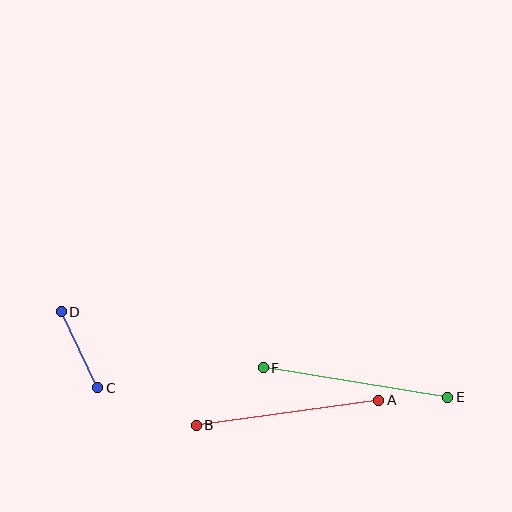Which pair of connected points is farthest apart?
Points E and F are farthest apart.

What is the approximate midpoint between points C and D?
The midpoint is at approximately (80, 350) pixels.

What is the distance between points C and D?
The distance is approximately 84 pixels.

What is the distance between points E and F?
The distance is approximately 187 pixels.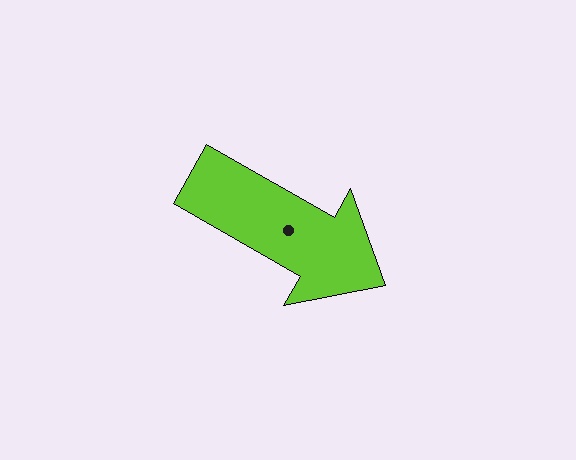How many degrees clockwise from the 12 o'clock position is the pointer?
Approximately 120 degrees.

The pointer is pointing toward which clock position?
Roughly 4 o'clock.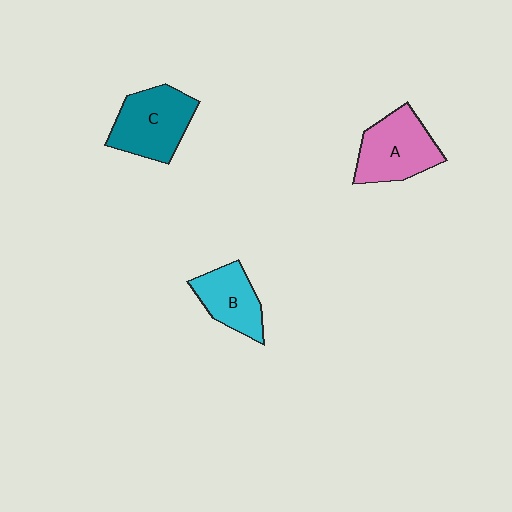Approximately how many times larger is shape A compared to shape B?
Approximately 1.3 times.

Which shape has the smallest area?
Shape B (cyan).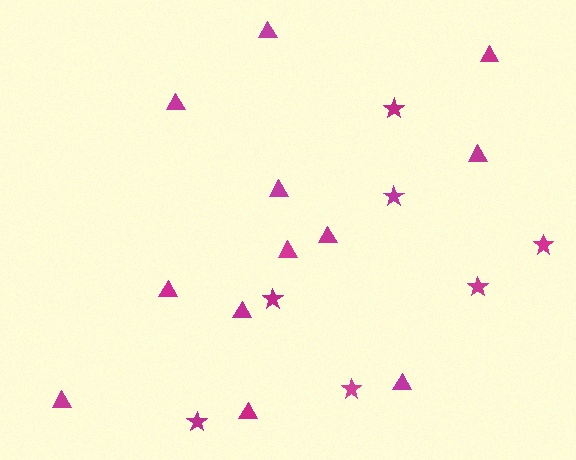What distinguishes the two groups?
There are 2 groups: one group of stars (7) and one group of triangles (12).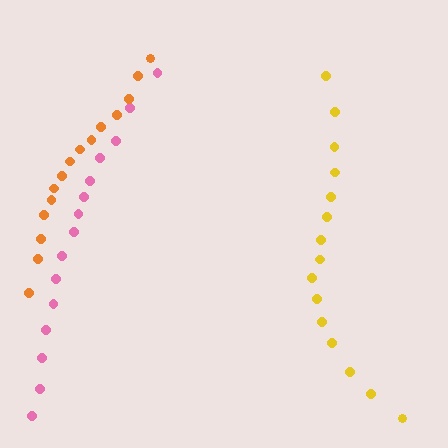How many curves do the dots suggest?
There are 3 distinct paths.